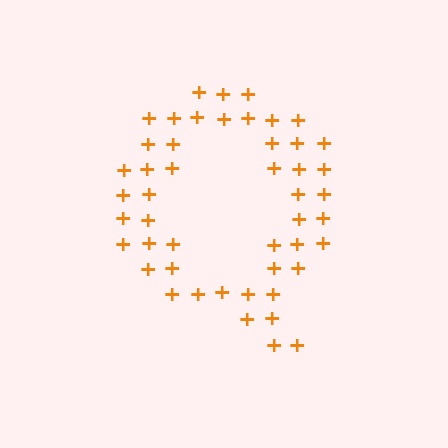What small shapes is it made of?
It is made of small plus signs.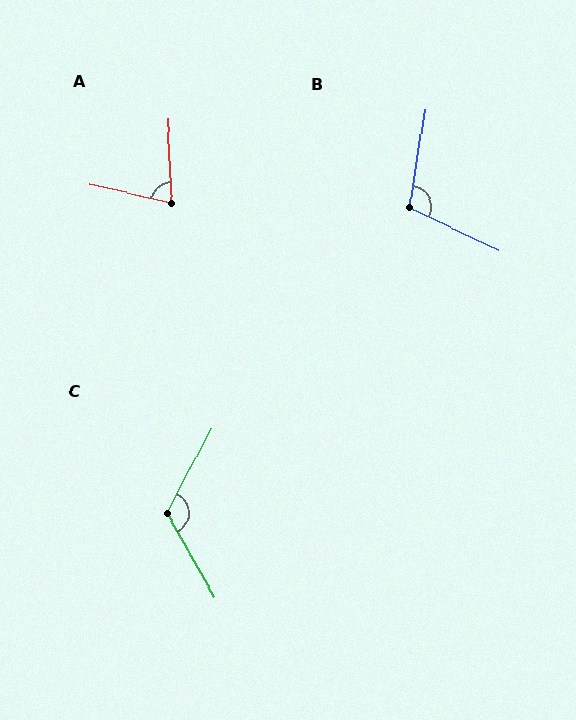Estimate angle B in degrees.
Approximately 107 degrees.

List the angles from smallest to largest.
A (75°), B (107°), C (123°).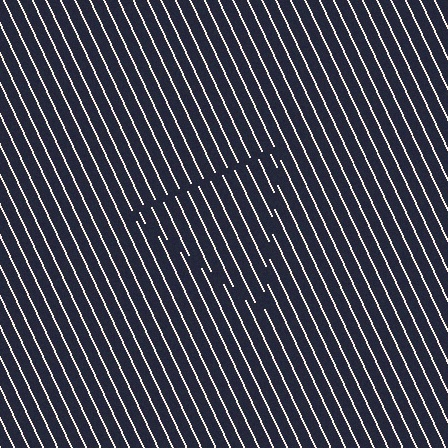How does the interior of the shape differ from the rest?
The interior of the shape contains the same grating, shifted by half a period — the contour is defined by the phase discontinuity where line-ends from the inner and outer gratings abut.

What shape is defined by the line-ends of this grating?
An illusory triangle. The interior of the shape contains the same grating, shifted by half a period — the contour is defined by the phase discontinuity where line-ends from the inner and outer gratings abut.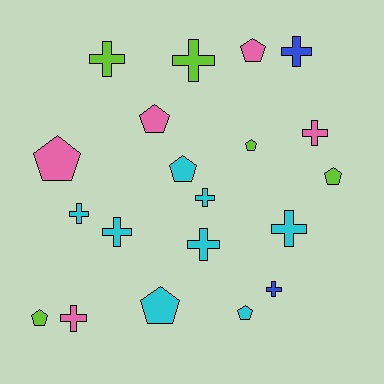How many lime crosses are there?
There are 2 lime crosses.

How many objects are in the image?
There are 20 objects.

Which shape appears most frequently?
Cross, with 11 objects.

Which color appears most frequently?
Cyan, with 8 objects.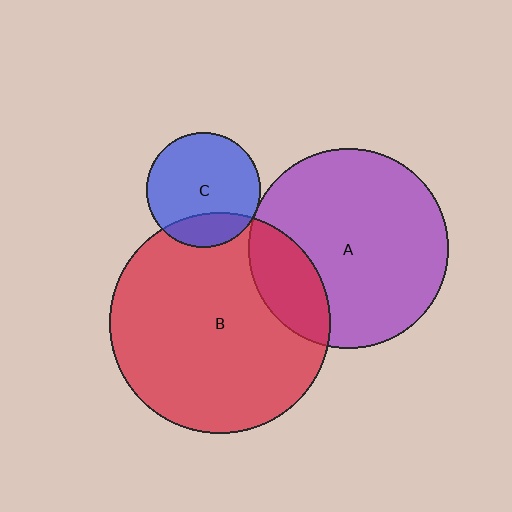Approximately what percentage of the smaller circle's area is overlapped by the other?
Approximately 20%.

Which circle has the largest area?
Circle B (red).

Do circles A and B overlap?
Yes.